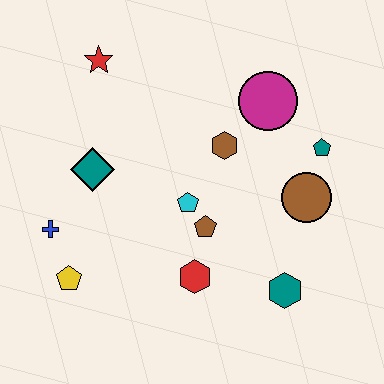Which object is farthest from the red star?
The teal hexagon is farthest from the red star.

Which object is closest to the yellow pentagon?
The blue cross is closest to the yellow pentagon.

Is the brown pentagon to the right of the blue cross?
Yes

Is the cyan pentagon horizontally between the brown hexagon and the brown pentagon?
No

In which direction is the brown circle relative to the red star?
The brown circle is to the right of the red star.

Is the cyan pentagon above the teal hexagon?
Yes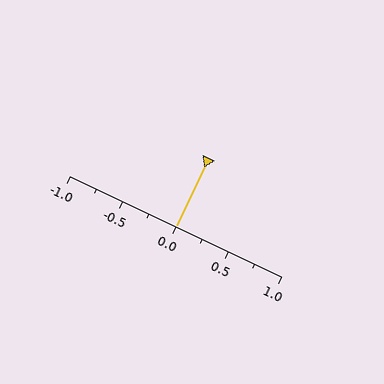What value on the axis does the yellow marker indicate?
The marker indicates approximately 0.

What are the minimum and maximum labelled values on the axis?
The axis runs from -1.0 to 1.0.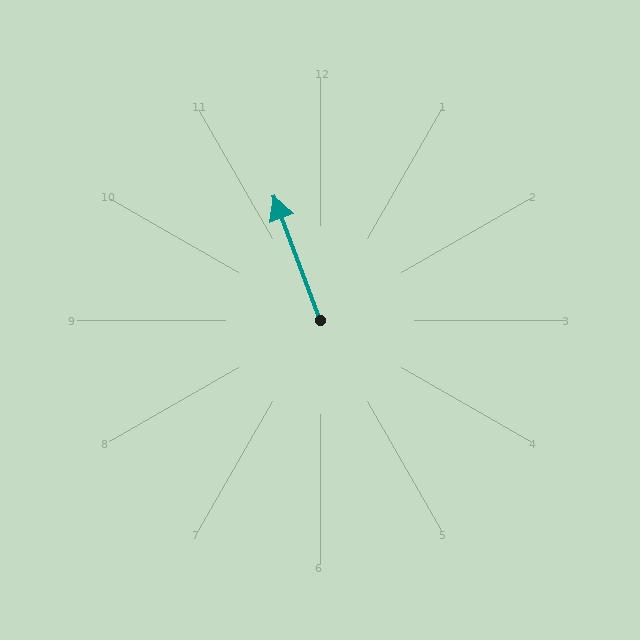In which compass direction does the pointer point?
North.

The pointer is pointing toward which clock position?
Roughly 11 o'clock.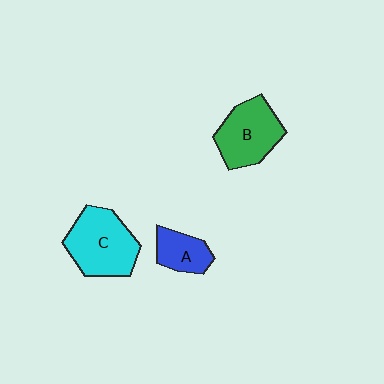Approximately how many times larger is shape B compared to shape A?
Approximately 1.7 times.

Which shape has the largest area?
Shape C (cyan).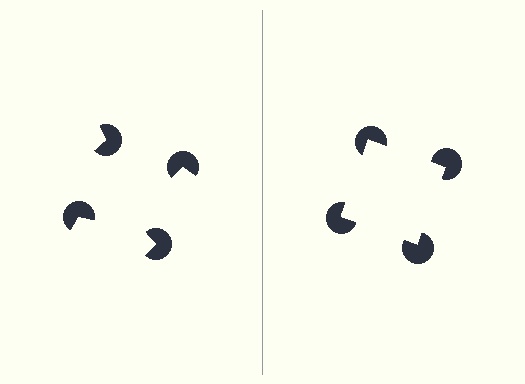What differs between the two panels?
The pac-man discs are positioned identically on both sides; only the wedge orientations differ. On the right they align to a square; on the left they are misaligned.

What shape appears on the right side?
An illusory square.